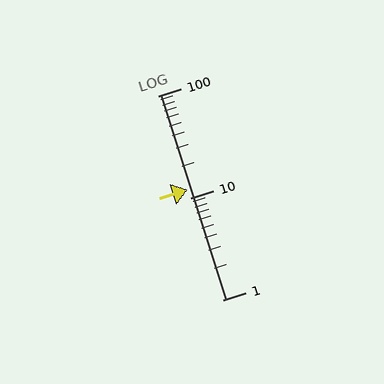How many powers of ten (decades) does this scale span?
The scale spans 2 decades, from 1 to 100.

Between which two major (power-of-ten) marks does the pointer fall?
The pointer is between 10 and 100.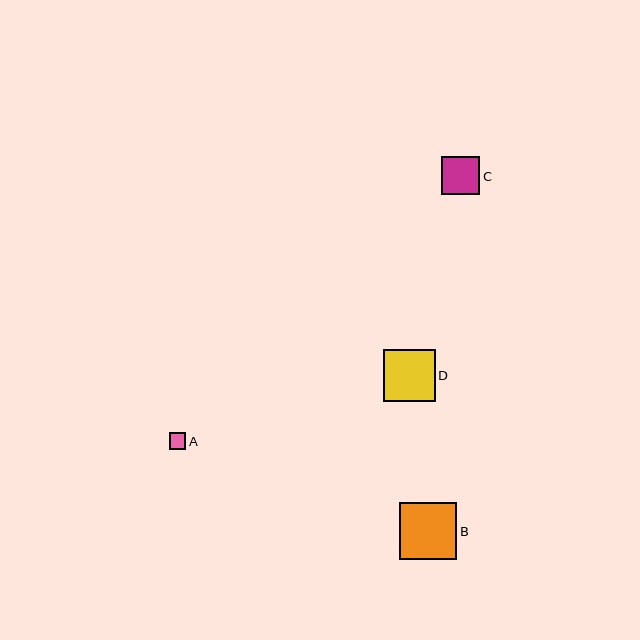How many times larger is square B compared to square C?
Square B is approximately 1.5 times the size of square C.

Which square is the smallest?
Square A is the smallest with a size of approximately 17 pixels.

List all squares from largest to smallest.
From largest to smallest: B, D, C, A.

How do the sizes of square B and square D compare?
Square B and square D are approximately the same size.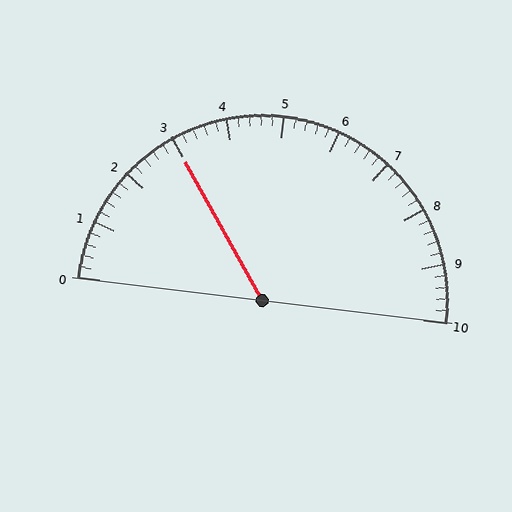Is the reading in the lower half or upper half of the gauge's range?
The reading is in the lower half of the range (0 to 10).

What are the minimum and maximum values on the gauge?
The gauge ranges from 0 to 10.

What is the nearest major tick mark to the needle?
The nearest major tick mark is 3.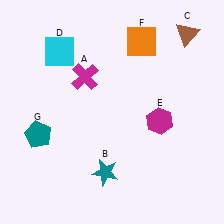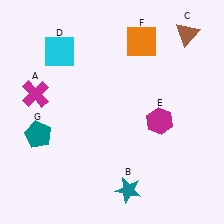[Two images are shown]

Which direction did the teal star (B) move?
The teal star (B) moved right.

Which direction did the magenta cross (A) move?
The magenta cross (A) moved left.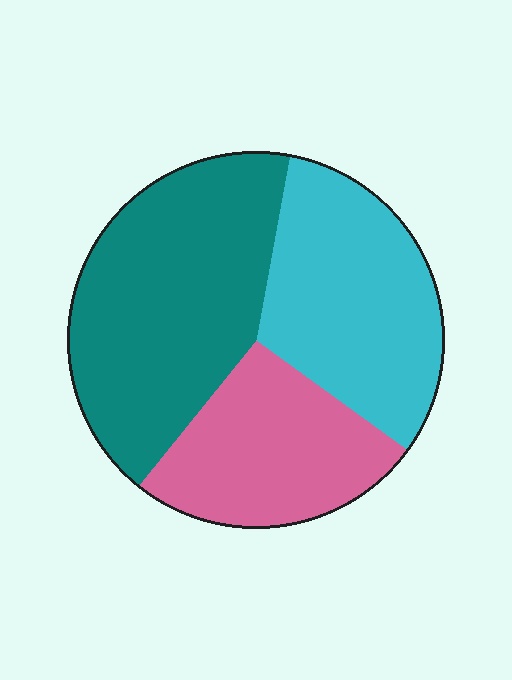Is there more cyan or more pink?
Cyan.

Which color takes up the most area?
Teal, at roughly 40%.